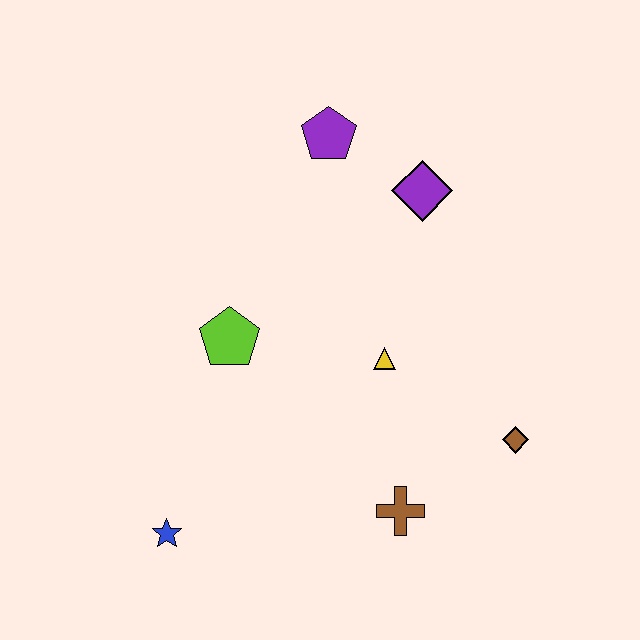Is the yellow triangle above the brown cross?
Yes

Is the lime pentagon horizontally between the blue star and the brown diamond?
Yes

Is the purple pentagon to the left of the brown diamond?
Yes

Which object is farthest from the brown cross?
The purple pentagon is farthest from the brown cross.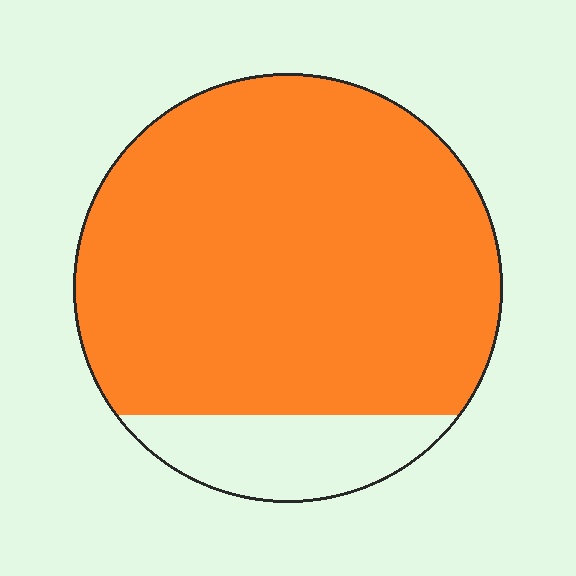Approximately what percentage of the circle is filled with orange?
Approximately 85%.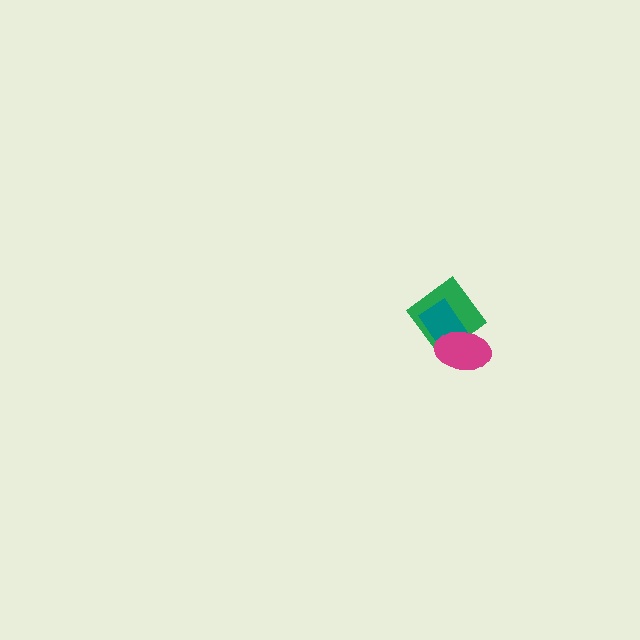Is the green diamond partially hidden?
Yes, it is partially covered by another shape.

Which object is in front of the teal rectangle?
The magenta ellipse is in front of the teal rectangle.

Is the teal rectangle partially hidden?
Yes, it is partially covered by another shape.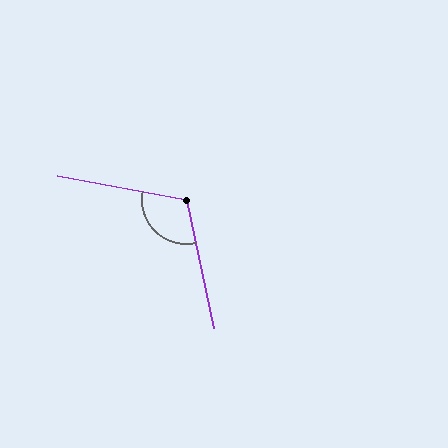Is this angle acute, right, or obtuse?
It is obtuse.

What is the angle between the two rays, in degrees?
Approximately 112 degrees.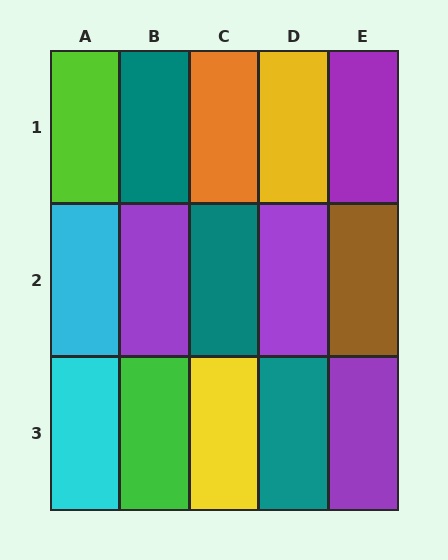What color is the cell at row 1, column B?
Teal.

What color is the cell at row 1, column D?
Yellow.